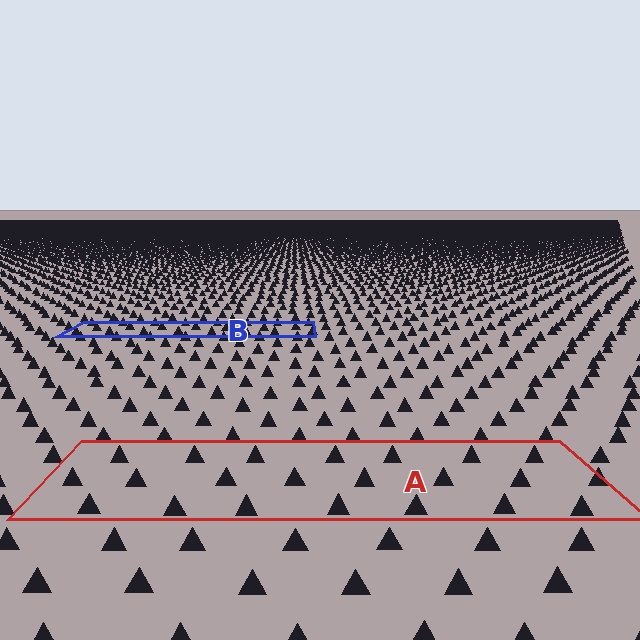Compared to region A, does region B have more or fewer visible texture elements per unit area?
Region B has more texture elements per unit area — they are packed more densely because it is farther away.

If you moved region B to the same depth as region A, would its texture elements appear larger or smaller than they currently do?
They would appear larger. At a closer depth, the same texture elements are projected at a bigger on-screen size.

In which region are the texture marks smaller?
The texture marks are smaller in region B, because it is farther away.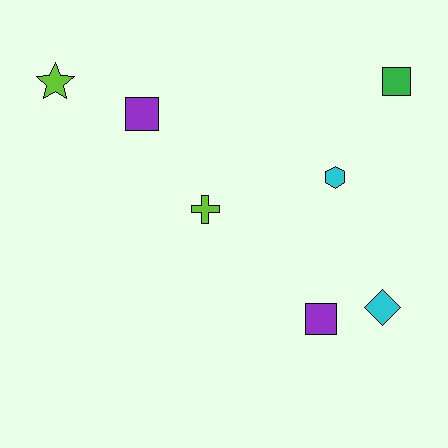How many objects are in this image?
There are 7 objects.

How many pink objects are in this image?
There are no pink objects.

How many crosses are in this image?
There is 1 cross.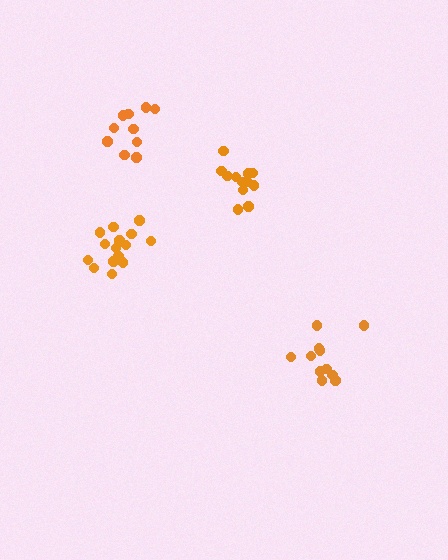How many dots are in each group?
Group 1: 11 dots, Group 2: 12 dots, Group 3: 10 dots, Group 4: 15 dots (48 total).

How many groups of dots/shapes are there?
There are 4 groups.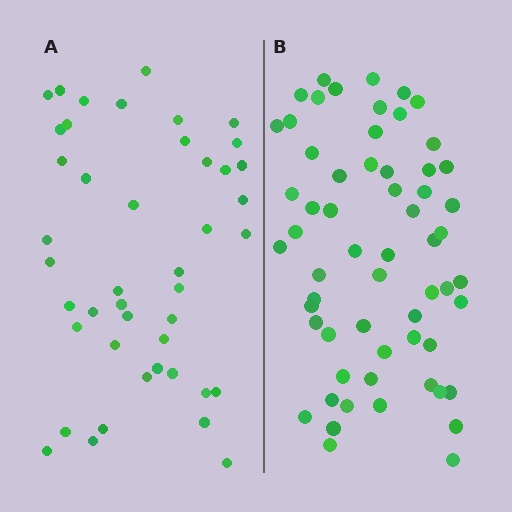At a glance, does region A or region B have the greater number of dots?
Region B (the right region) has more dots.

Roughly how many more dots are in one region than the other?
Region B has approximately 15 more dots than region A.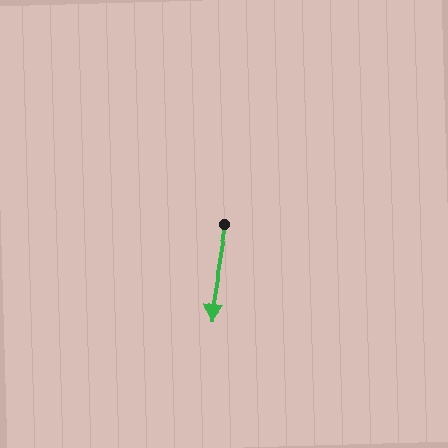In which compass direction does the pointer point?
South.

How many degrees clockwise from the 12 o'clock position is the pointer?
Approximately 189 degrees.